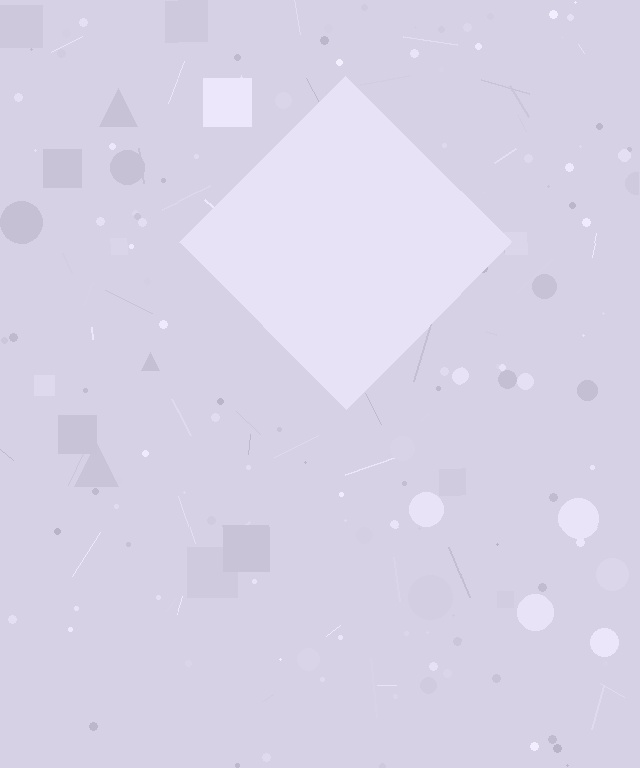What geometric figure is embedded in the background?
A diamond is embedded in the background.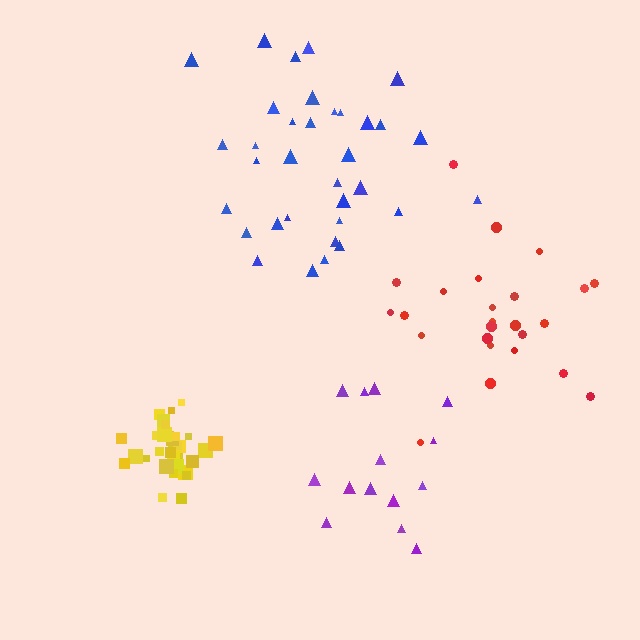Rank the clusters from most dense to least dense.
yellow, purple, blue, red.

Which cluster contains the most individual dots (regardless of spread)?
Blue (34).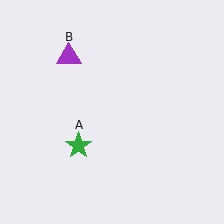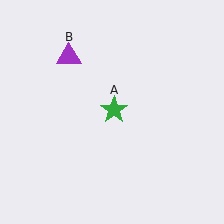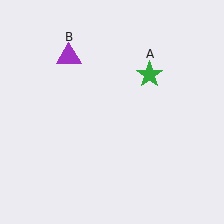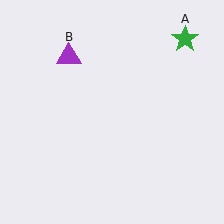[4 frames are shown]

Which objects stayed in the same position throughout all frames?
Purple triangle (object B) remained stationary.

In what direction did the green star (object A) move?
The green star (object A) moved up and to the right.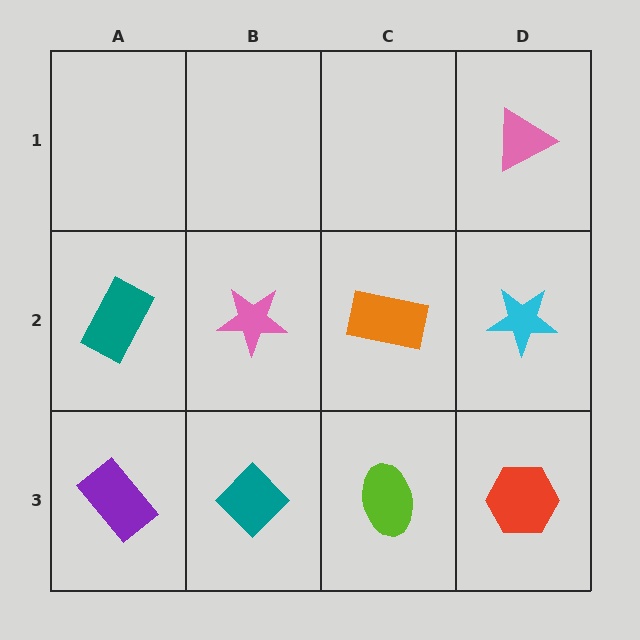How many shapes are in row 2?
4 shapes.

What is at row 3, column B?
A teal diamond.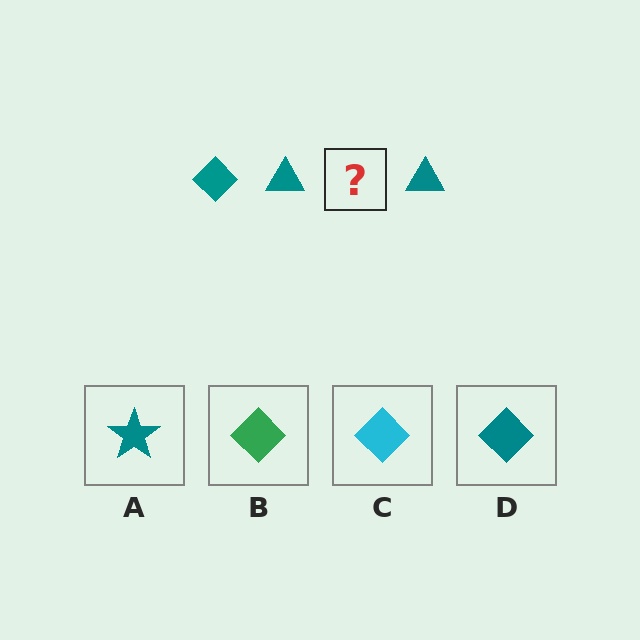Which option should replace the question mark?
Option D.